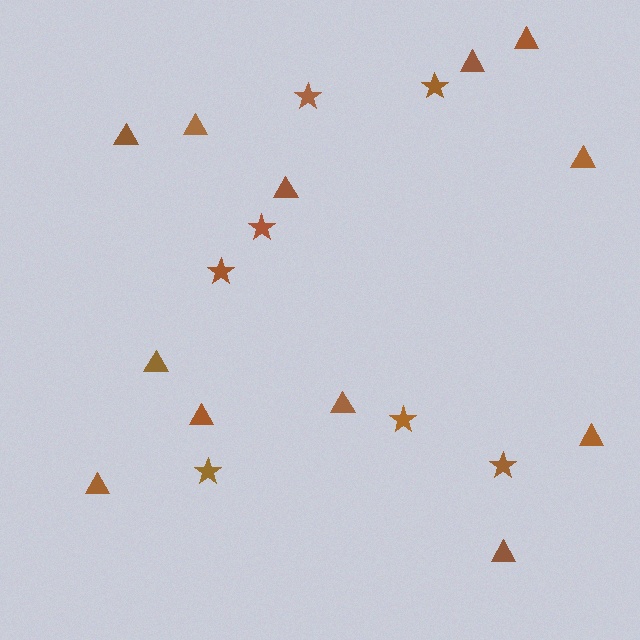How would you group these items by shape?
There are 2 groups: one group of triangles (12) and one group of stars (7).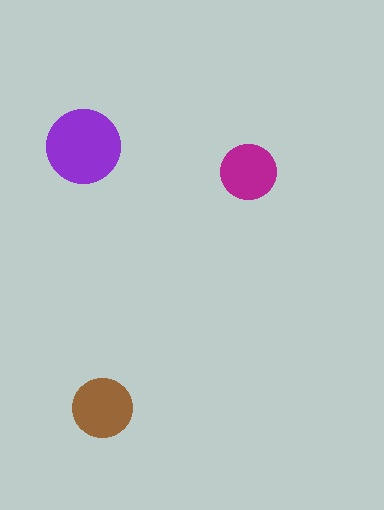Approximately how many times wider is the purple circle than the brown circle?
About 1.5 times wider.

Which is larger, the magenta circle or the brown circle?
The brown one.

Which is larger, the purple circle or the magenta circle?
The purple one.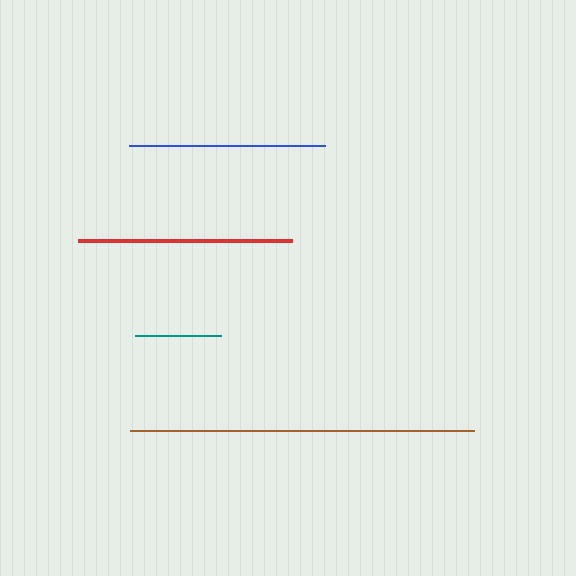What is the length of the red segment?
The red segment is approximately 214 pixels long.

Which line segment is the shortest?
The teal line is the shortest at approximately 85 pixels.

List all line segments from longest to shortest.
From longest to shortest: brown, red, blue, teal.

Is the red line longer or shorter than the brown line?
The brown line is longer than the red line.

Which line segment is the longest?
The brown line is the longest at approximately 344 pixels.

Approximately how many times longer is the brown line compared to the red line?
The brown line is approximately 1.6 times the length of the red line.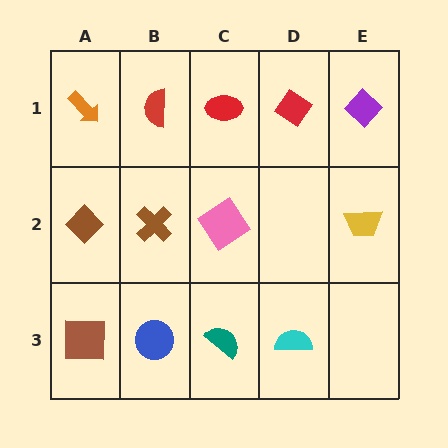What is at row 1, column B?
A red semicircle.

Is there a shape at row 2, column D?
No, that cell is empty.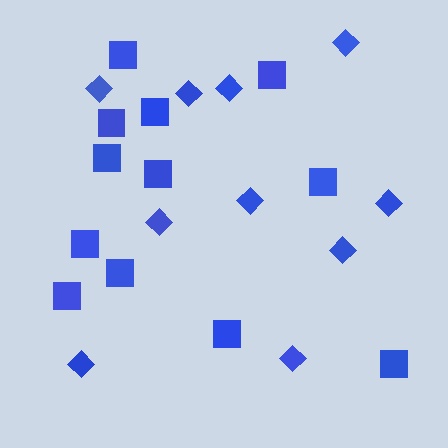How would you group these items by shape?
There are 2 groups: one group of diamonds (10) and one group of squares (12).